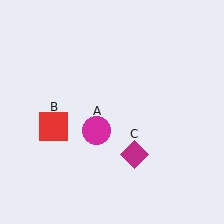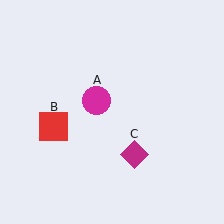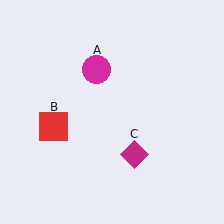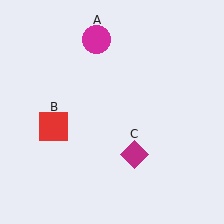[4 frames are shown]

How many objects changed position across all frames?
1 object changed position: magenta circle (object A).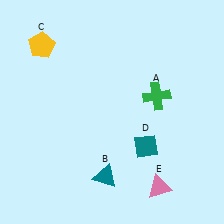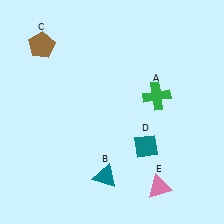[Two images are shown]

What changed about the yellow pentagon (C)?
In Image 1, C is yellow. In Image 2, it changed to brown.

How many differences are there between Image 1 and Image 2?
There is 1 difference between the two images.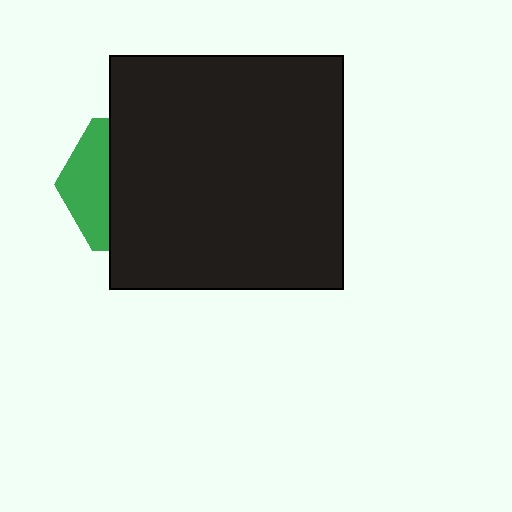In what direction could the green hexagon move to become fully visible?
The green hexagon could move left. That would shift it out from behind the black square entirely.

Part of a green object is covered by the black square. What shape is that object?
It is a hexagon.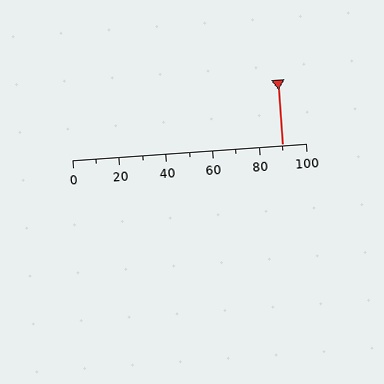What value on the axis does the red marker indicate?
The marker indicates approximately 90.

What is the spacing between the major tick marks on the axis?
The major ticks are spaced 20 apart.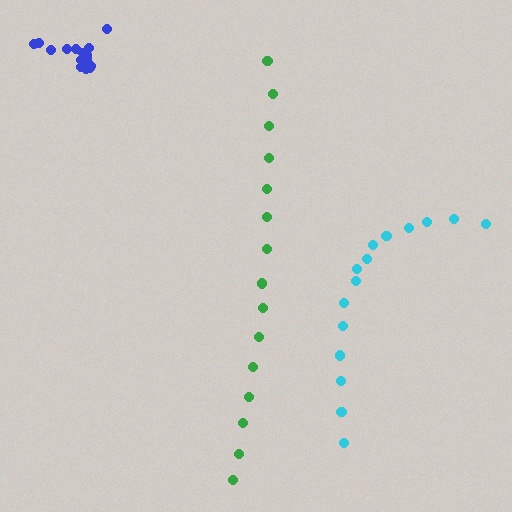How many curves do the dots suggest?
There are 3 distinct paths.